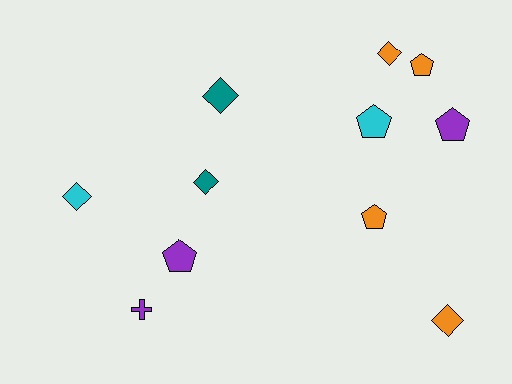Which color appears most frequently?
Orange, with 4 objects.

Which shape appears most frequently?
Pentagon, with 5 objects.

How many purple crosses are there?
There is 1 purple cross.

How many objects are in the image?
There are 11 objects.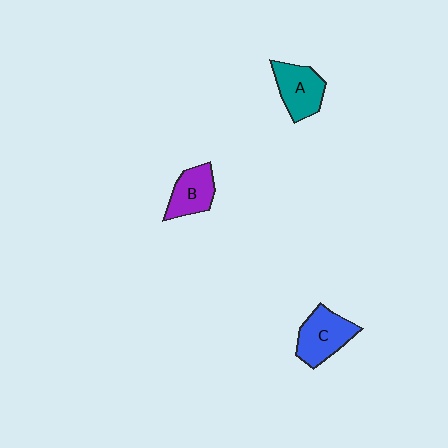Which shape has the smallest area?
Shape B (purple).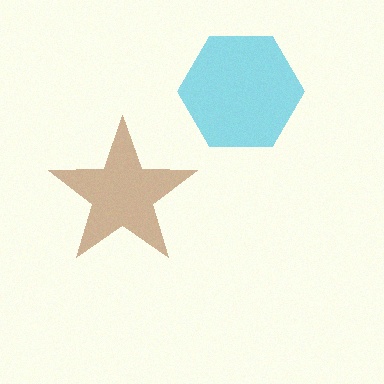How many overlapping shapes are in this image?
There are 2 overlapping shapes in the image.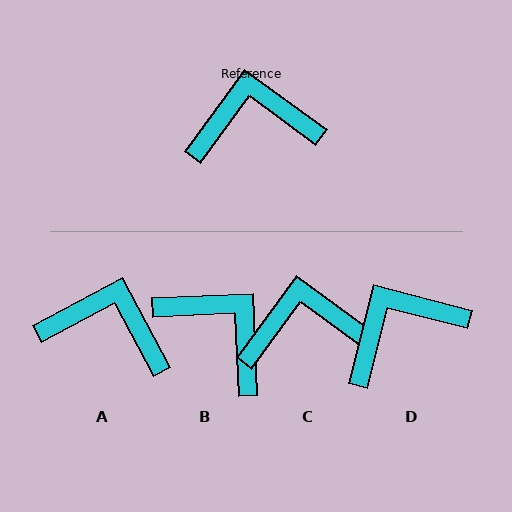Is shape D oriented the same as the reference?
No, it is off by about 22 degrees.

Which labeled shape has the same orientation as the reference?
C.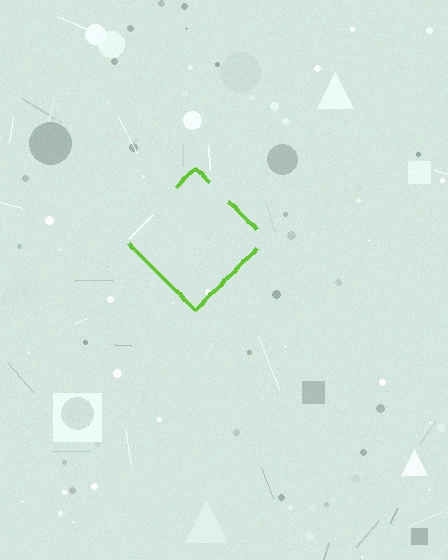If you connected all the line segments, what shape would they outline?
They would outline a diamond.